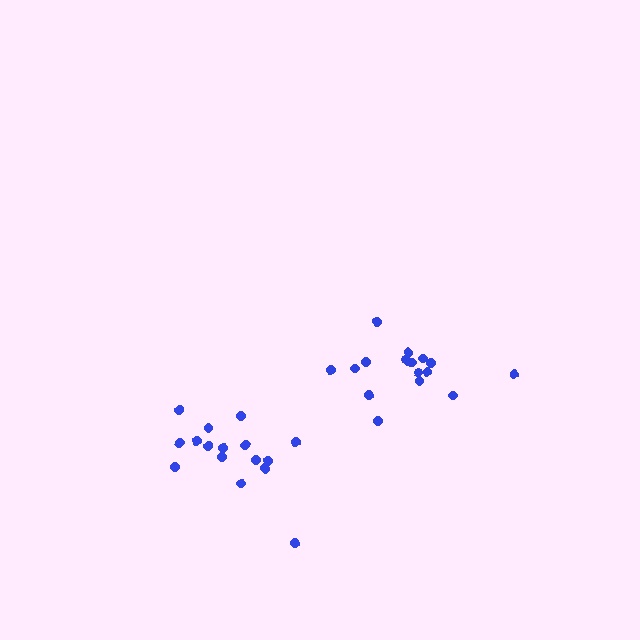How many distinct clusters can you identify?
There are 2 distinct clusters.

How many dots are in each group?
Group 1: 17 dots, Group 2: 16 dots (33 total).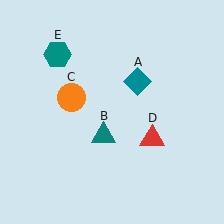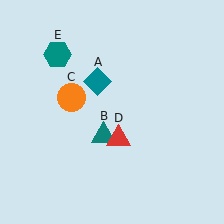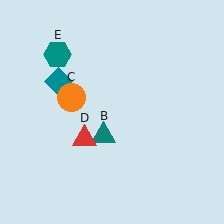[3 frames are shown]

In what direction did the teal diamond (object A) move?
The teal diamond (object A) moved left.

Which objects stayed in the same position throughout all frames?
Teal triangle (object B) and orange circle (object C) and teal hexagon (object E) remained stationary.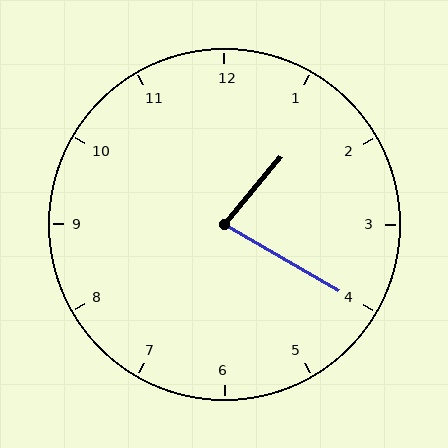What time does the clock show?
1:20.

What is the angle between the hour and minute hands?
Approximately 80 degrees.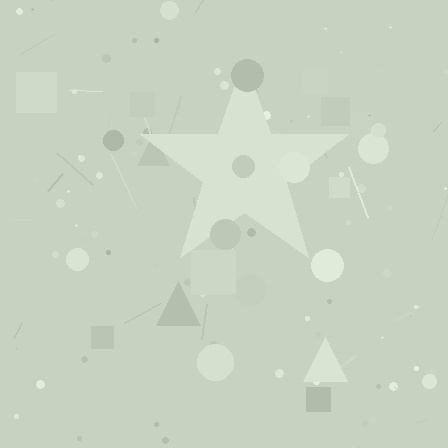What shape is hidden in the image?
A star is hidden in the image.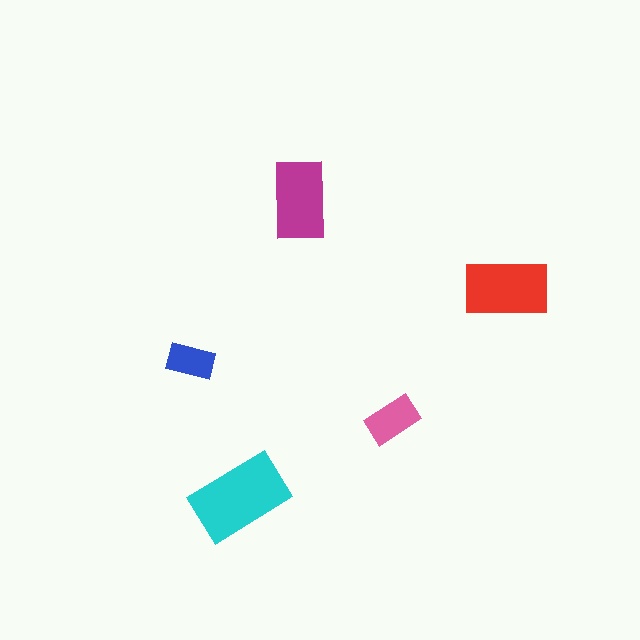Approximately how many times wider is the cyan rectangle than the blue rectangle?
About 2 times wider.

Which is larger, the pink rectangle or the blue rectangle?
The pink one.